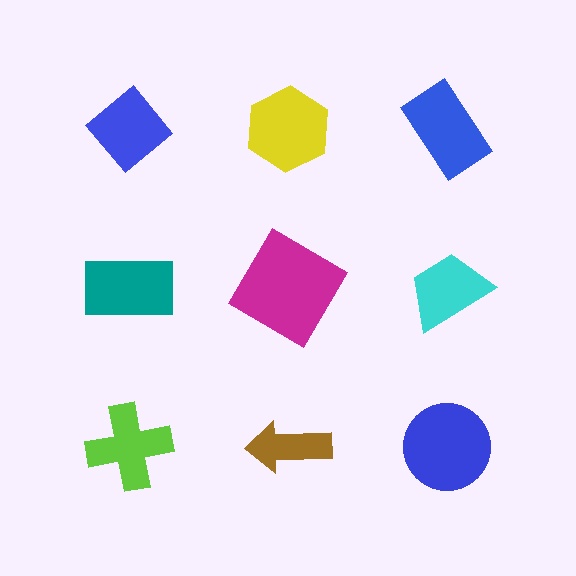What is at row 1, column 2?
A yellow hexagon.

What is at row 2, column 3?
A cyan trapezoid.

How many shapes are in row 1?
3 shapes.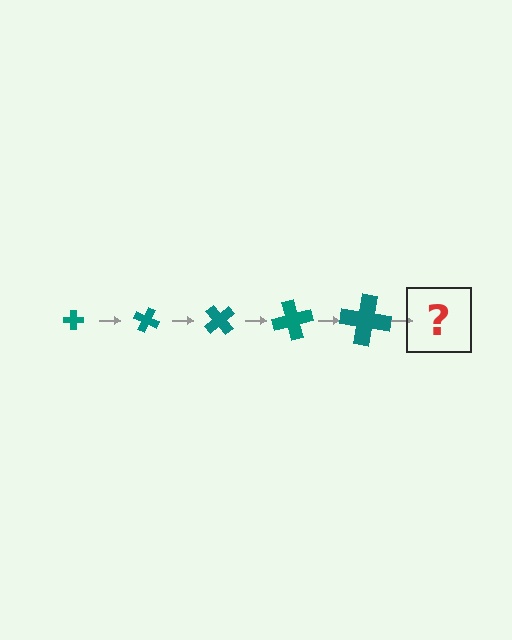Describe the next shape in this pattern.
It should be a cross, larger than the previous one and rotated 125 degrees from the start.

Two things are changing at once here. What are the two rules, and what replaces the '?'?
The two rules are that the cross grows larger each step and it rotates 25 degrees each step. The '?' should be a cross, larger than the previous one and rotated 125 degrees from the start.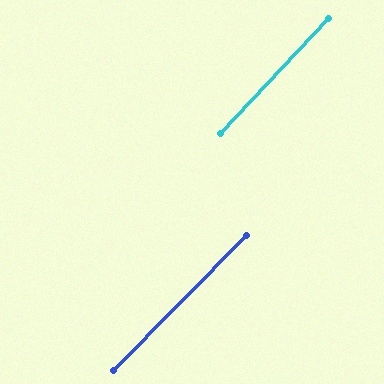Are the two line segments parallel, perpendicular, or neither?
Parallel — their directions differ by only 1.3°.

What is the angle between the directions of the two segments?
Approximately 1 degree.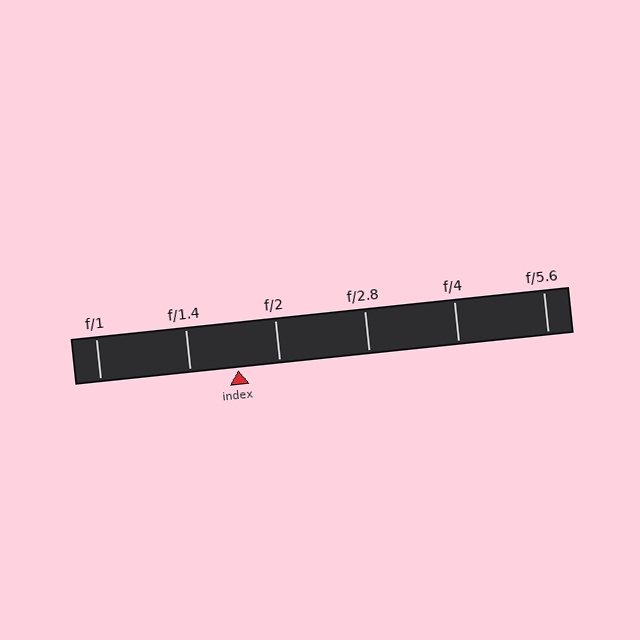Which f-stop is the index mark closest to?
The index mark is closest to f/2.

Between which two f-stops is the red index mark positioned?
The index mark is between f/1.4 and f/2.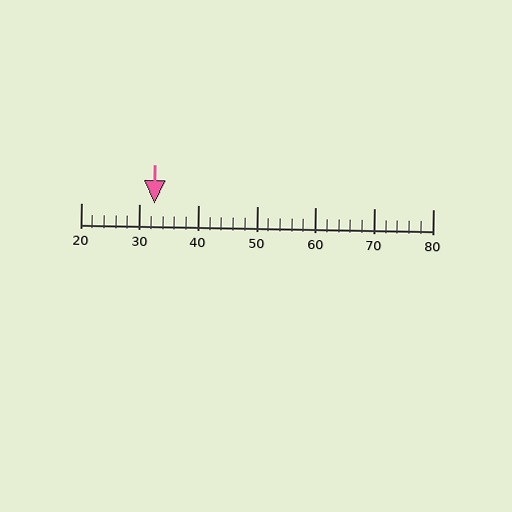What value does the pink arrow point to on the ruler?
The pink arrow points to approximately 32.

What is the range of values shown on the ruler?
The ruler shows values from 20 to 80.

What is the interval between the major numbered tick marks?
The major tick marks are spaced 10 units apart.